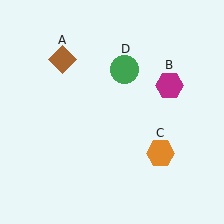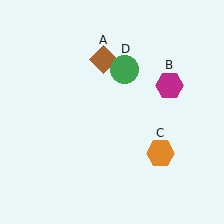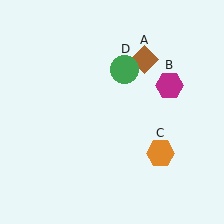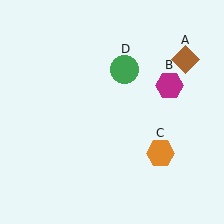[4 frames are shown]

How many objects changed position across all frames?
1 object changed position: brown diamond (object A).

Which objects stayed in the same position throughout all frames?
Magenta hexagon (object B) and orange hexagon (object C) and green circle (object D) remained stationary.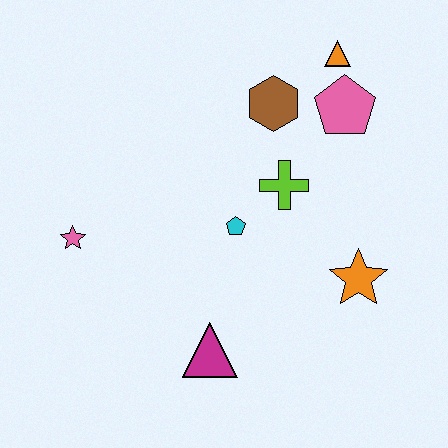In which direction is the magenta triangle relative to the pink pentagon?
The magenta triangle is below the pink pentagon.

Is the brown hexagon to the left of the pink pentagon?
Yes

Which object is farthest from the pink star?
The orange triangle is farthest from the pink star.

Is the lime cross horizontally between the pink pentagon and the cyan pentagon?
Yes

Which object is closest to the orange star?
The lime cross is closest to the orange star.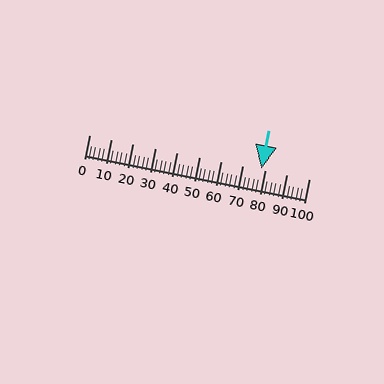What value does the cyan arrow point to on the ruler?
The cyan arrow points to approximately 78.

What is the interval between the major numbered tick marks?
The major tick marks are spaced 10 units apart.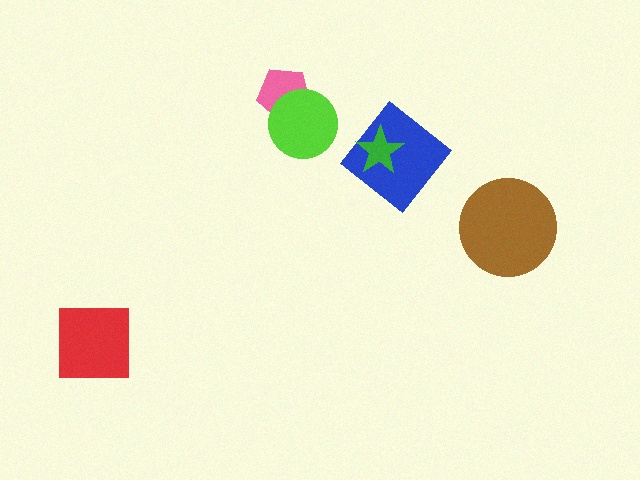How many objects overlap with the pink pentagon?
1 object overlaps with the pink pentagon.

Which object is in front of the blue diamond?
The green star is in front of the blue diamond.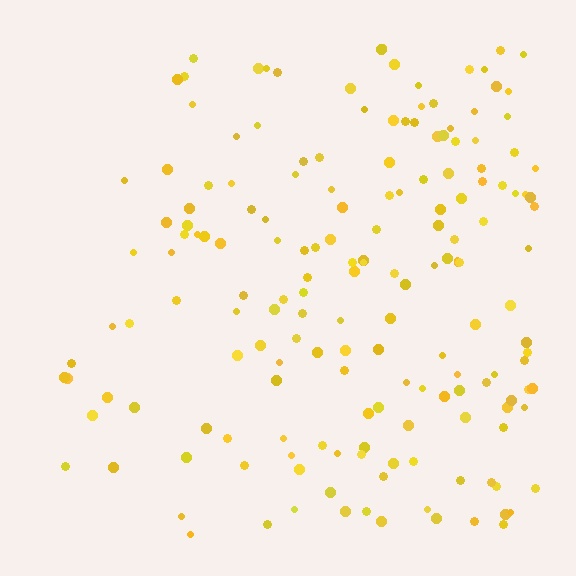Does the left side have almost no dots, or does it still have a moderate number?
Still a moderate number, just noticeably fewer than the right.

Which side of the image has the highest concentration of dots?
The right.